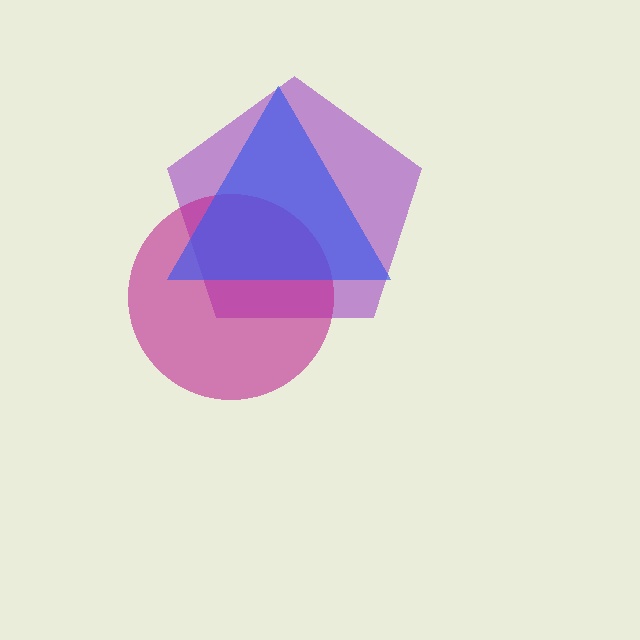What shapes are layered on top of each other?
The layered shapes are: a purple pentagon, a magenta circle, a blue triangle.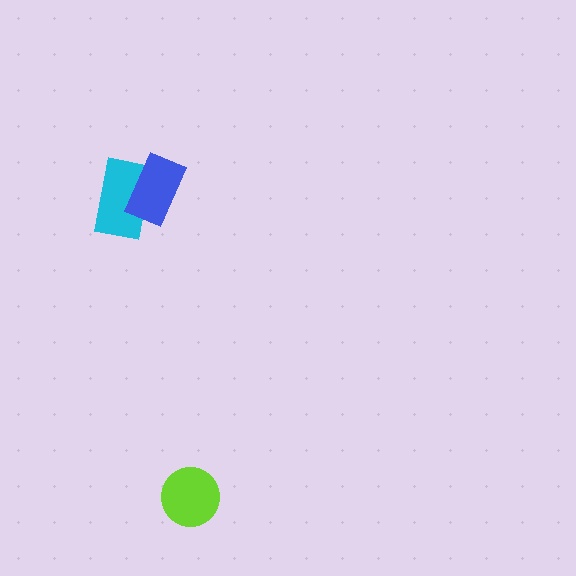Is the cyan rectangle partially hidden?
Yes, it is partially covered by another shape.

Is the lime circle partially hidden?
No, no other shape covers it.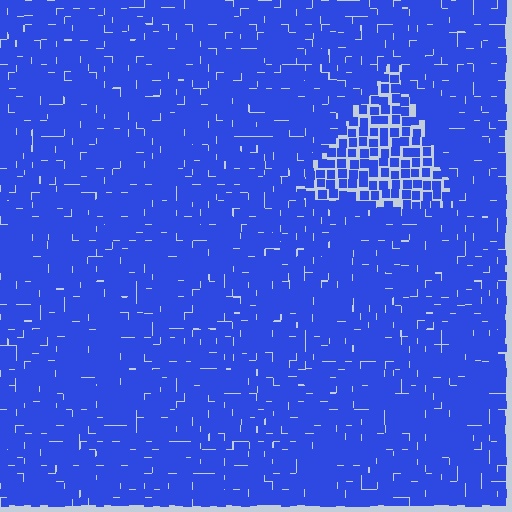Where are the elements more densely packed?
The elements are more densely packed outside the triangle boundary.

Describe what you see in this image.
The image contains small blue elements arranged at two different densities. A triangle-shaped region is visible where the elements are less densely packed than the surrounding area.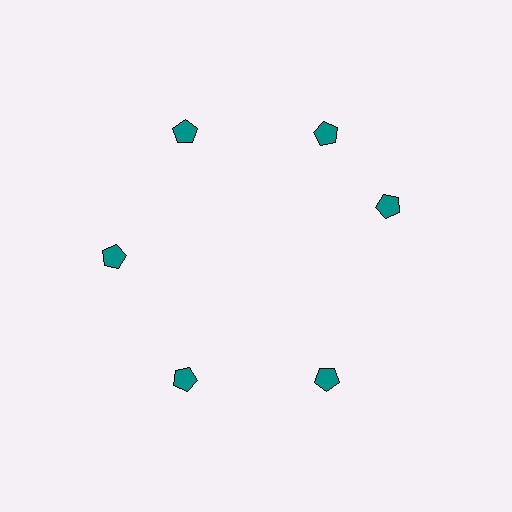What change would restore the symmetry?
The symmetry would be restored by rotating it back into even spacing with its neighbors so that all 6 pentagons sit at equal angles and equal distance from the center.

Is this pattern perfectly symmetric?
No. The 6 teal pentagons are arranged in a ring, but one element near the 3 o'clock position is rotated out of alignment along the ring, breaking the 6-fold rotational symmetry.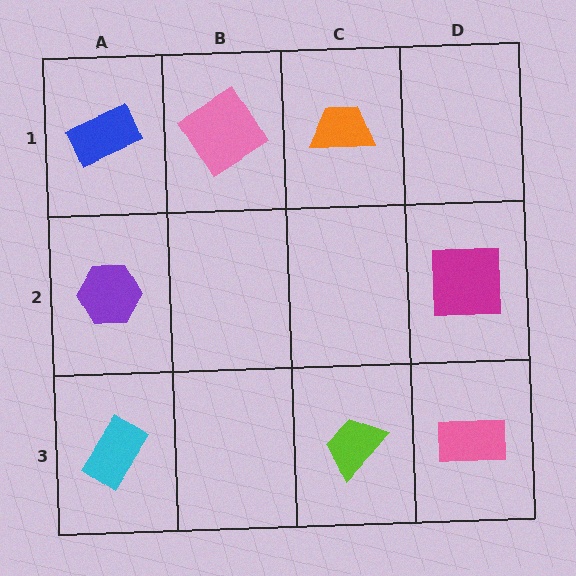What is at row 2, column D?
A magenta square.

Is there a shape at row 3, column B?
No, that cell is empty.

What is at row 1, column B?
A pink diamond.